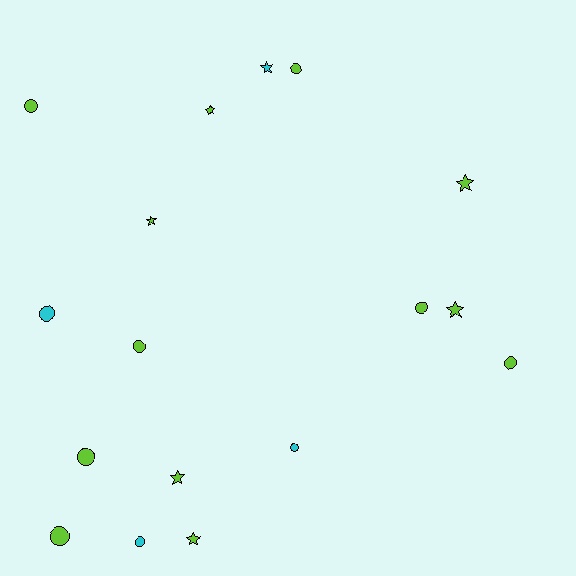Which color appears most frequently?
Lime, with 13 objects.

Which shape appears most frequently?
Circle, with 10 objects.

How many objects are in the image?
There are 17 objects.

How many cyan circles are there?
There are 3 cyan circles.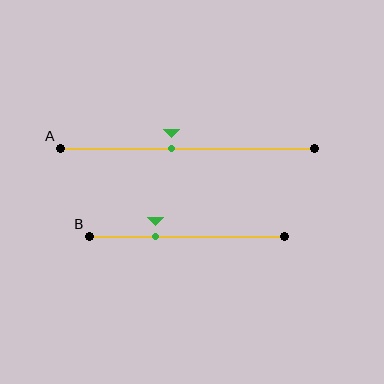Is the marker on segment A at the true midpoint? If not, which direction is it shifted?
No, the marker on segment A is shifted to the left by about 6% of the segment length.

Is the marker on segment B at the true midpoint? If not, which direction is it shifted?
No, the marker on segment B is shifted to the left by about 16% of the segment length.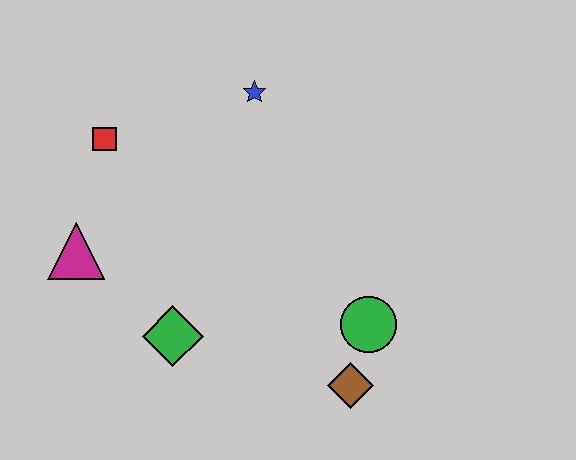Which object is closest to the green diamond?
The magenta triangle is closest to the green diamond.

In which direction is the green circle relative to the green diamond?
The green circle is to the right of the green diamond.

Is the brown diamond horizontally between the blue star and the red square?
No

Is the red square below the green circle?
No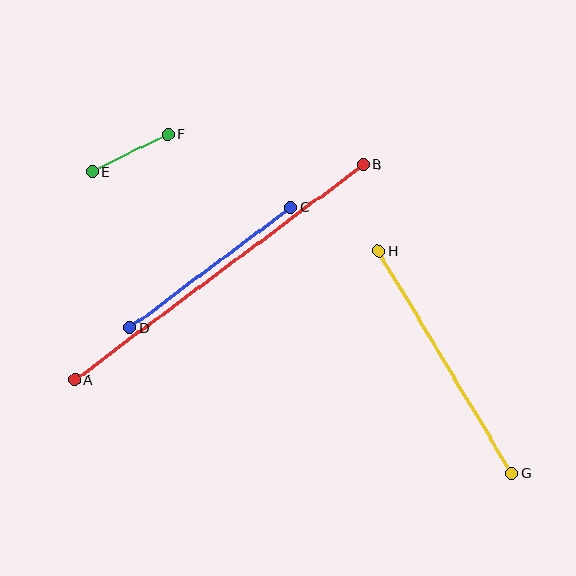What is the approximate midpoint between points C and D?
The midpoint is at approximately (211, 267) pixels.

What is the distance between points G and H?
The distance is approximately 259 pixels.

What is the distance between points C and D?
The distance is approximately 201 pixels.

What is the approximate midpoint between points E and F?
The midpoint is at approximately (130, 153) pixels.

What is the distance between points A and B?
The distance is approximately 360 pixels.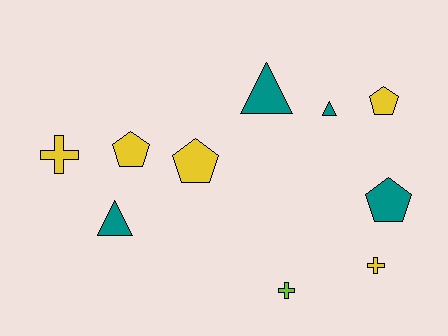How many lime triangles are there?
There are no lime triangles.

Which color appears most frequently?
Yellow, with 5 objects.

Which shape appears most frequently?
Pentagon, with 4 objects.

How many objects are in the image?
There are 10 objects.